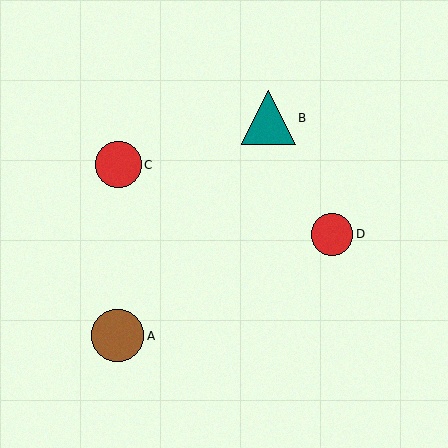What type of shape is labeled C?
Shape C is a red circle.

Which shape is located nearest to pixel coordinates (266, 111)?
The teal triangle (labeled B) at (268, 118) is nearest to that location.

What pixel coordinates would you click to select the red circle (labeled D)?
Click at (332, 234) to select the red circle D.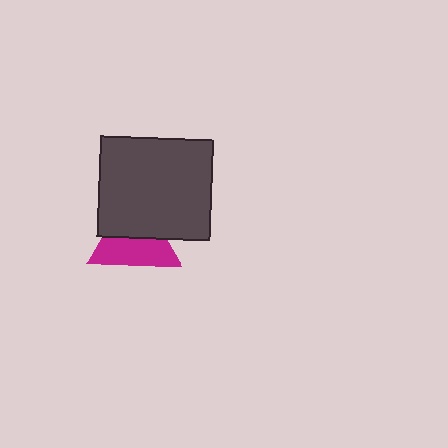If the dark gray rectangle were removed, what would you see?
You would see the complete magenta triangle.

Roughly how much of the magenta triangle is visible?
About half of it is visible (roughly 56%).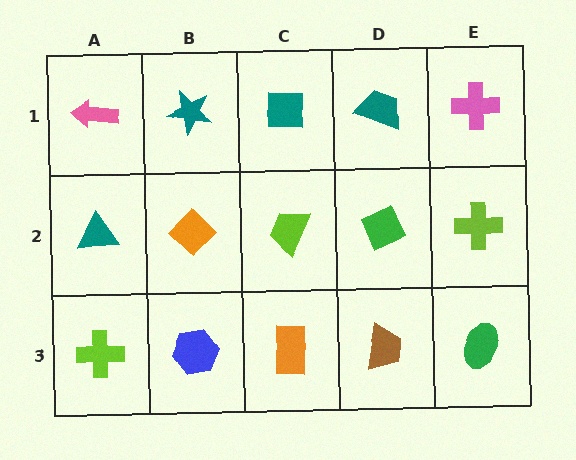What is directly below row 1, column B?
An orange diamond.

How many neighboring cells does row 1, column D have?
3.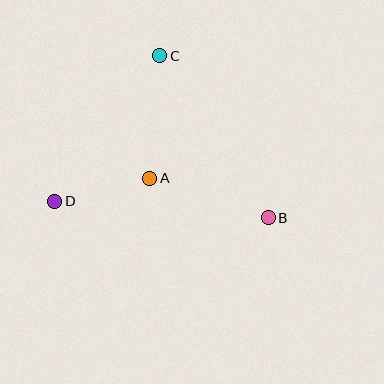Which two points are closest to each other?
Points A and D are closest to each other.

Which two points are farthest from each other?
Points B and D are farthest from each other.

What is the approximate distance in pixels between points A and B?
The distance between A and B is approximately 125 pixels.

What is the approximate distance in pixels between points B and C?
The distance between B and C is approximately 195 pixels.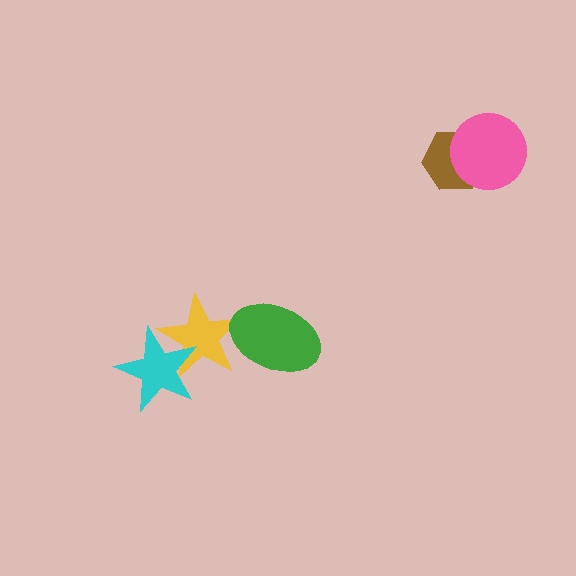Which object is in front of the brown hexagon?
The pink circle is in front of the brown hexagon.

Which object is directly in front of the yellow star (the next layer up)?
The green ellipse is directly in front of the yellow star.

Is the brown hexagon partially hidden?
Yes, it is partially covered by another shape.